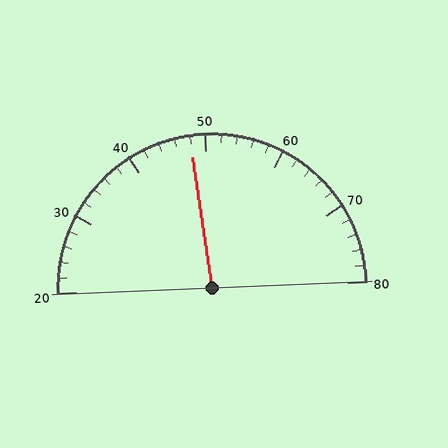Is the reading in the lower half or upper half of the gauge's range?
The reading is in the lower half of the range (20 to 80).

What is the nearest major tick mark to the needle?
The nearest major tick mark is 50.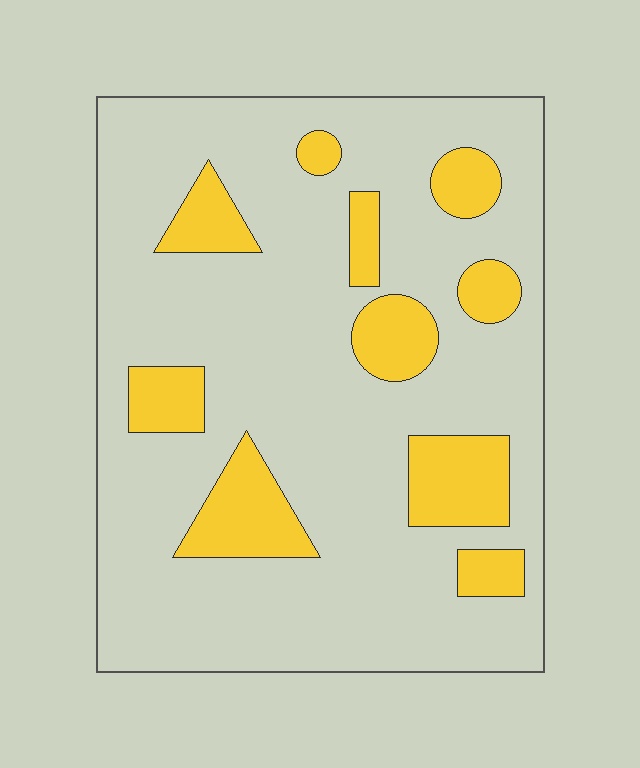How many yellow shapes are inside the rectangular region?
10.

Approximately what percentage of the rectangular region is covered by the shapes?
Approximately 20%.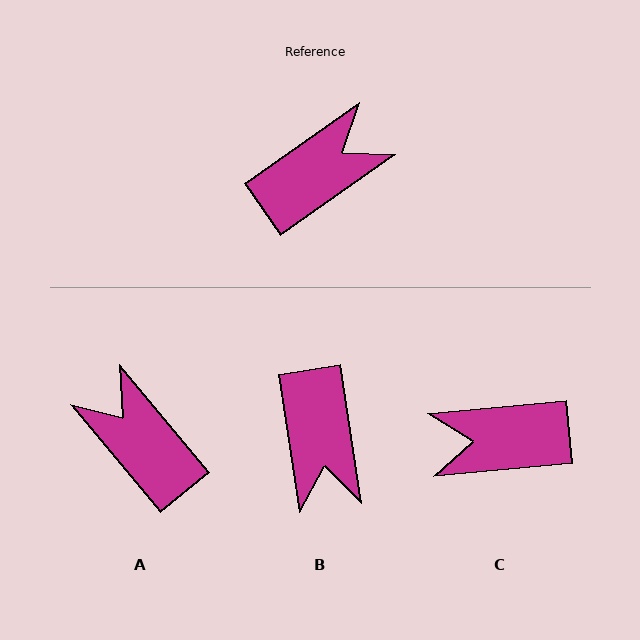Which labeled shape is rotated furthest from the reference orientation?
C, about 150 degrees away.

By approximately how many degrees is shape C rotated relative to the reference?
Approximately 150 degrees counter-clockwise.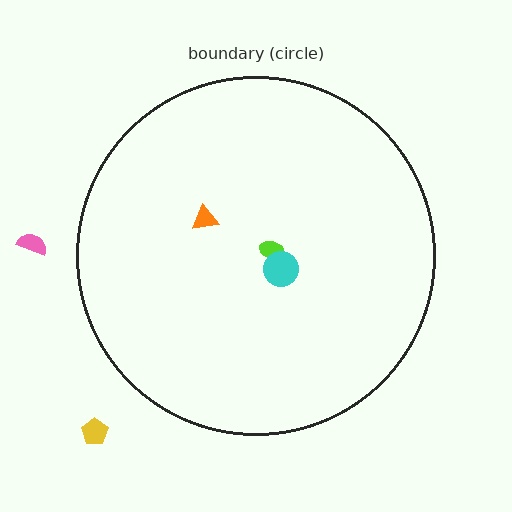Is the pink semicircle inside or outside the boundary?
Outside.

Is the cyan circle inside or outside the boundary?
Inside.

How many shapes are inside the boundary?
3 inside, 2 outside.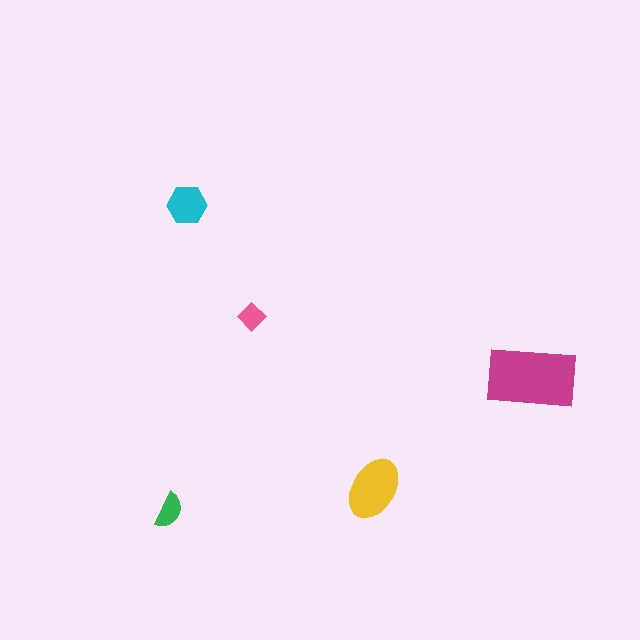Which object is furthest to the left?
The green semicircle is leftmost.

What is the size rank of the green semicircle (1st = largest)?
4th.